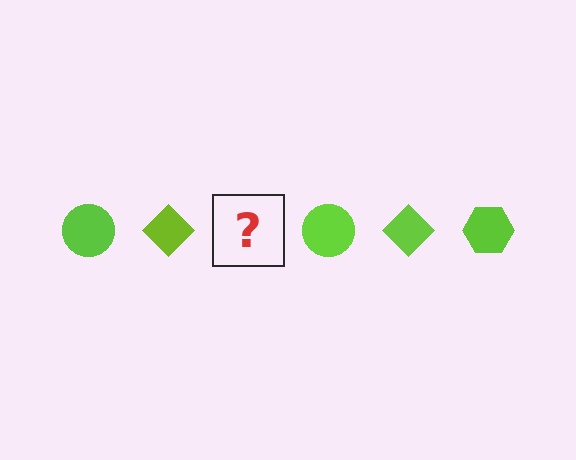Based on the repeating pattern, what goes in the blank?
The blank should be a lime hexagon.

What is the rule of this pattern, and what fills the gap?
The rule is that the pattern cycles through circle, diamond, hexagon shapes in lime. The gap should be filled with a lime hexagon.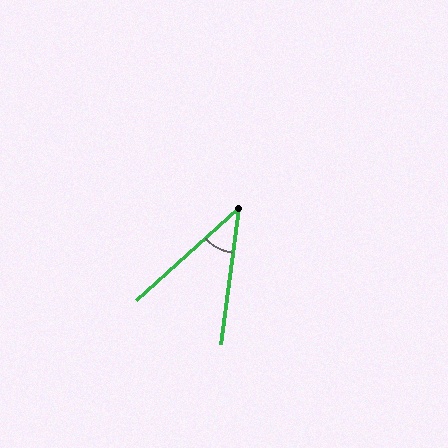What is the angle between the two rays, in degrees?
Approximately 40 degrees.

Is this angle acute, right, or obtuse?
It is acute.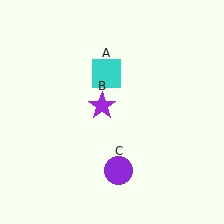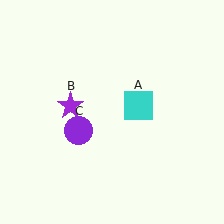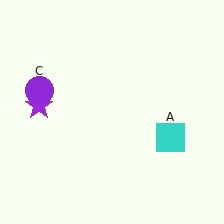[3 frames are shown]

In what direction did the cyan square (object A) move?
The cyan square (object A) moved down and to the right.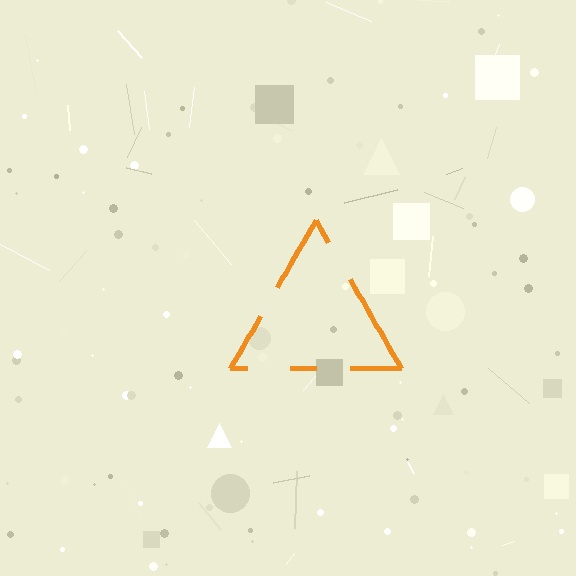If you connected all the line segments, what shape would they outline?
They would outline a triangle.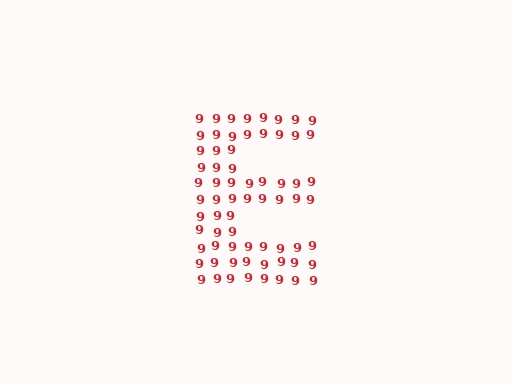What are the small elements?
The small elements are digit 9's.